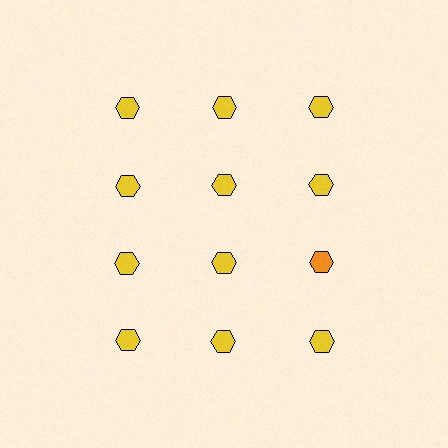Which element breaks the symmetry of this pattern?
The orange hexagon in the third row, center column breaks the symmetry. All other shapes are yellow hexagons.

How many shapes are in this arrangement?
There are 12 shapes arranged in a grid pattern.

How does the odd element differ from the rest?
It has a different color: orange instead of yellow.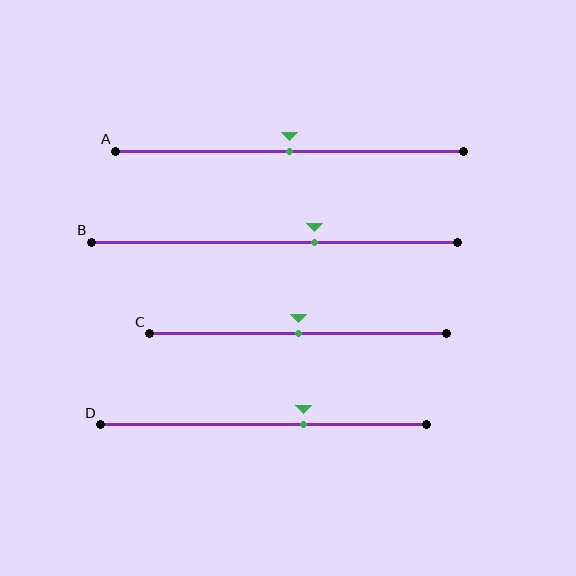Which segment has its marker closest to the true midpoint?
Segment A has its marker closest to the true midpoint.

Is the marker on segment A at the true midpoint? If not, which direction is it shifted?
Yes, the marker on segment A is at the true midpoint.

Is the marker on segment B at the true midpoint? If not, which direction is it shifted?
No, the marker on segment B is shifted to the right by about 11% of the segment length.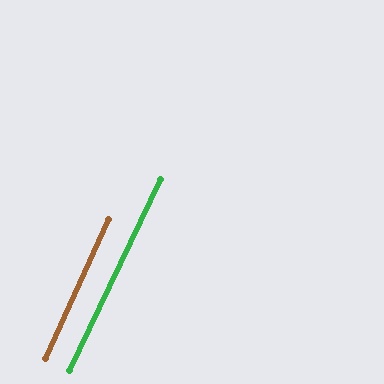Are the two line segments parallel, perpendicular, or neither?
Parallel — their directions differ by only 1.1°.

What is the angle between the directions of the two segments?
Approximately 1 degree.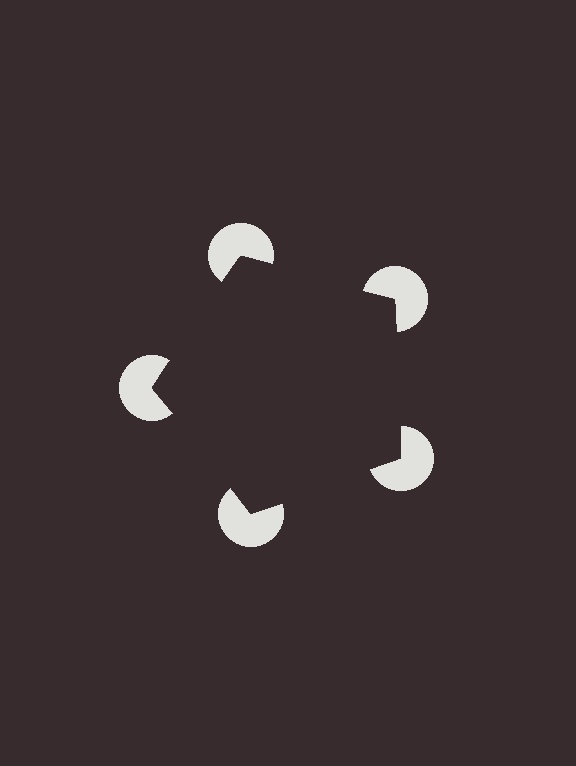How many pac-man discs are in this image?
There are 5 — one at each vertex of the illusory pentagon.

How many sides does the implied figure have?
5 sides.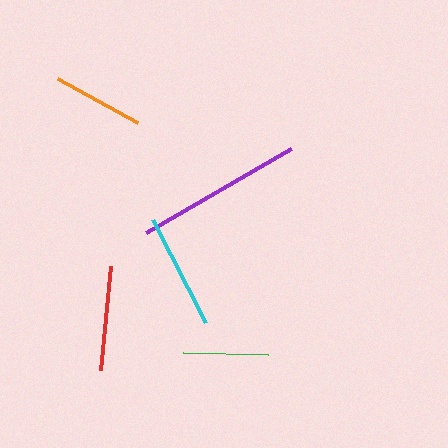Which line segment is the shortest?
The green line is the shortest at approximately 85 pixels.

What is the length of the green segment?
The green segment is approximately 85 pixels long.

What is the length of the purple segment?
The purple segment is approximately 168 pixels long.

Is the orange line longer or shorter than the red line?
The red line is longer than the orange line.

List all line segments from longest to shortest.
From longest to shortest: purple, cyan, red, orange, green.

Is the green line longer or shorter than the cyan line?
The cyan line is longer than the green line.